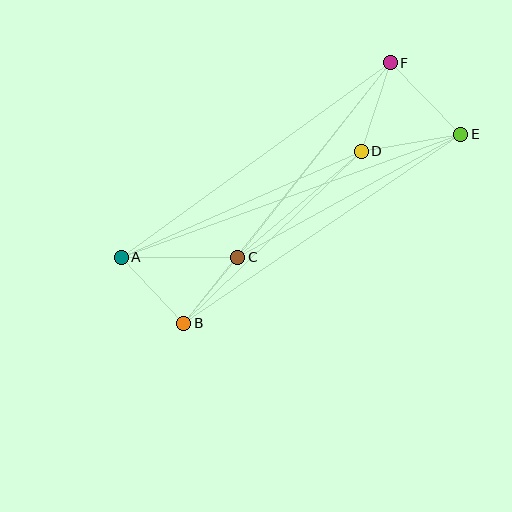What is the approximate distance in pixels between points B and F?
The distance between B and F is approximately 332 pixels.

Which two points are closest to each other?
Points B and C are closest to each other.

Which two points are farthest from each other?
Points A and E are farthest from each other.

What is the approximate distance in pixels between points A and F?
The distance between A and F is approximately 332 pixels.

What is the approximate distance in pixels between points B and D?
The distance between B and D is approximately 247 pixels.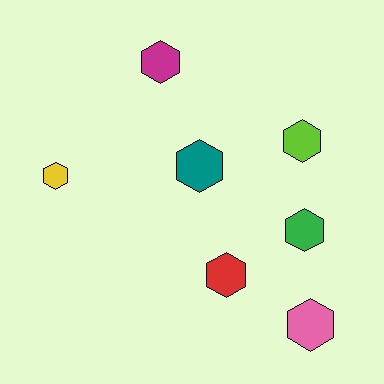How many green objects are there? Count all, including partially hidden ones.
There is 1 green object.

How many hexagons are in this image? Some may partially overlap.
There are 7 hexagons.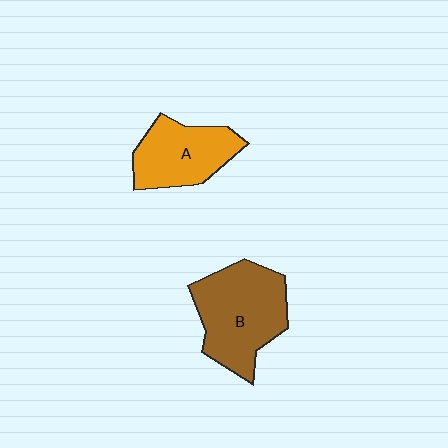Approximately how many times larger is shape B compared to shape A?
Approximately 1.4 times.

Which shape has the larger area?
Shape B (brown).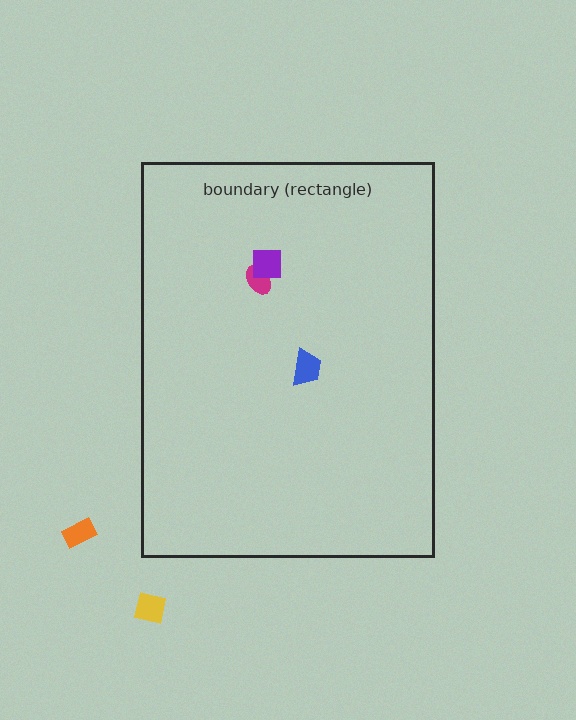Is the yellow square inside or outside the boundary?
Outside.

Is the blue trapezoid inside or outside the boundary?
Inside.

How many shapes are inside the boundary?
3 inside, 2 outside.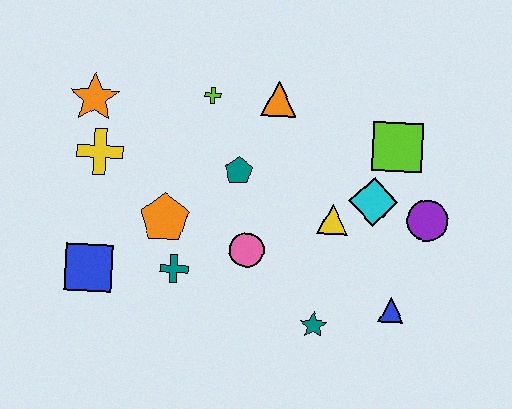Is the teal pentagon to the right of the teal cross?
Yes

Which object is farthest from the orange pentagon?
The purple circle is farthest from the orange pentagon.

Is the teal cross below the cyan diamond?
Yes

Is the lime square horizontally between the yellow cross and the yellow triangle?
No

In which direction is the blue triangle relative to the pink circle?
The blue triangle is to the right of the pink circle.